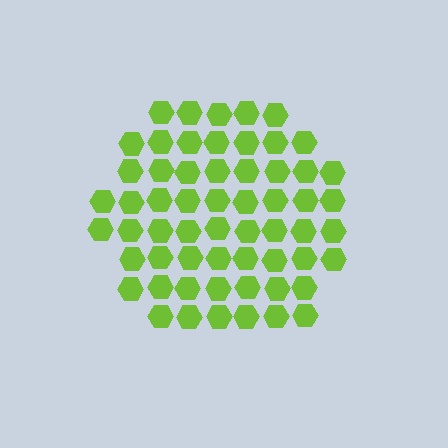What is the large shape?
The large shape is a hexagon.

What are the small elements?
The small elements are hexagons.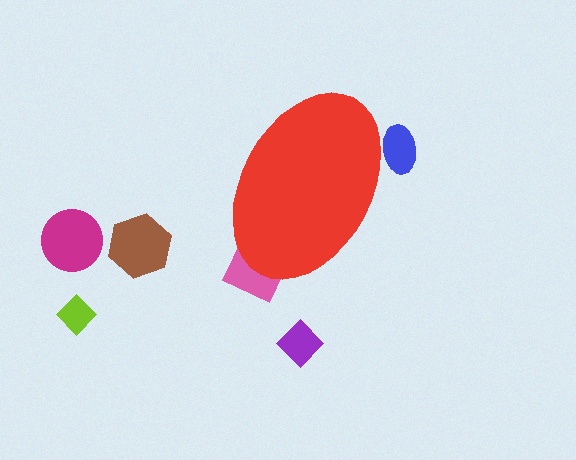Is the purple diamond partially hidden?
No, the purple diamond is fully visible.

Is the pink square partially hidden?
Yes, the pink square is partially hidden behind the red ellipse.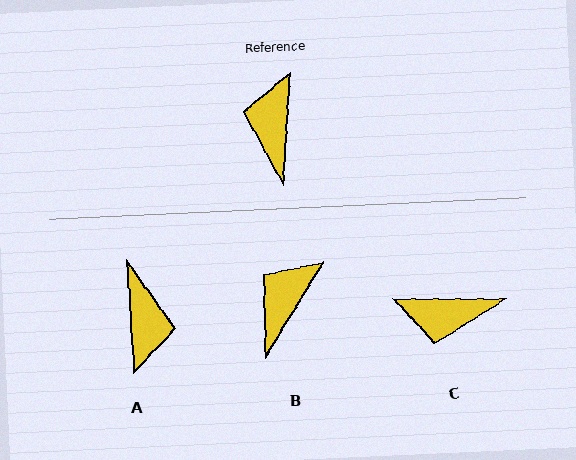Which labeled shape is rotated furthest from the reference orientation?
A, about 173 degrees away.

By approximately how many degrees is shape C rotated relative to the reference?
Approximately 94 degrees counter-clockwise.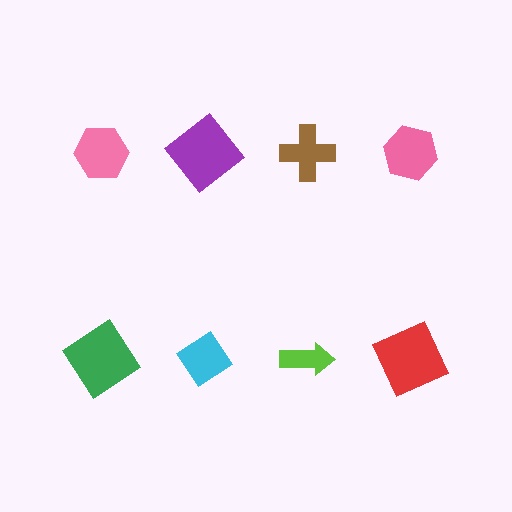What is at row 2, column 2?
A cyan diamond.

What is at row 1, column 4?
A pink hexagon.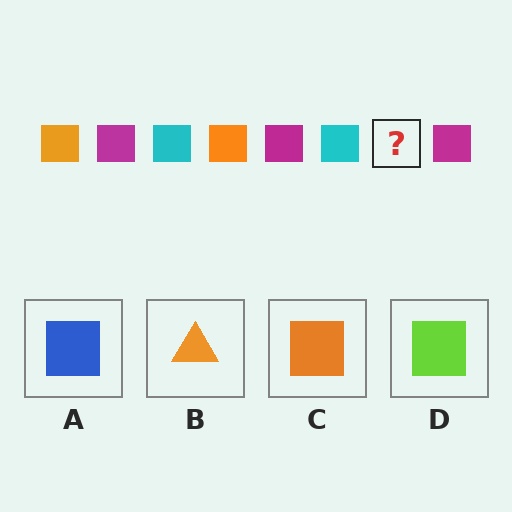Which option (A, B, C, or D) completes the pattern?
C.